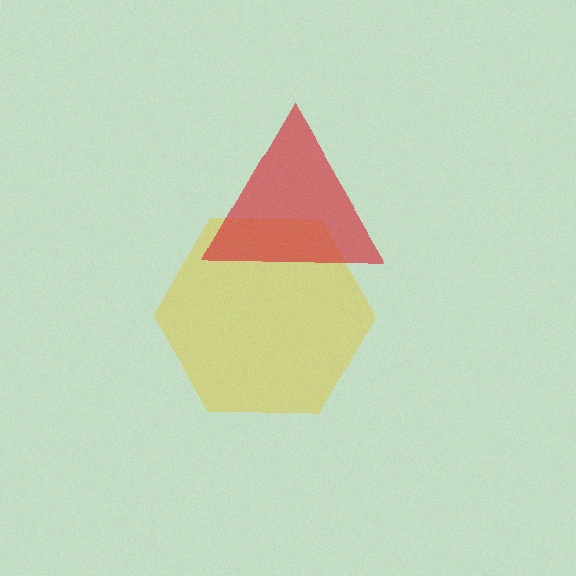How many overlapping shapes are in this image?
There are 2 overlapping shapes in the image.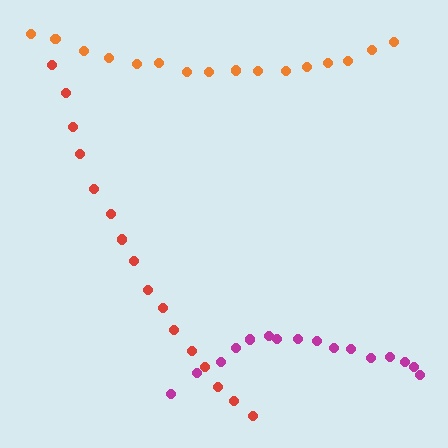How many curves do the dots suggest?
There are 3 distinct paths.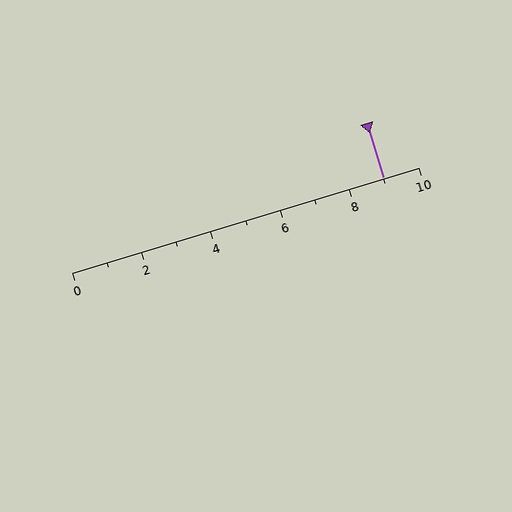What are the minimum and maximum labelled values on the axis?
The axis runs from 0 to 10.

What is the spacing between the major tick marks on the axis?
The major ticks are spaced 2 apart.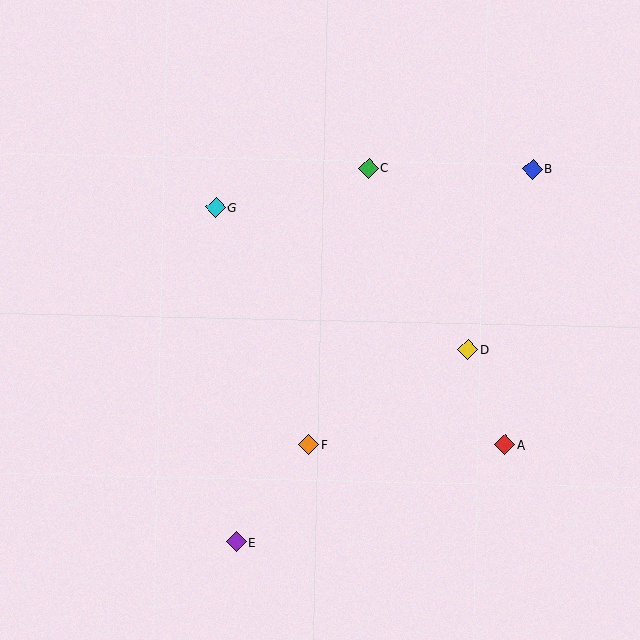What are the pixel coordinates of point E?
Point E is at (237, 542).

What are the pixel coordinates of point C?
Point C is at (369, 168).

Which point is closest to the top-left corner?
Point G is closest to the top-left corner.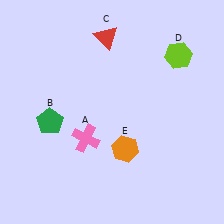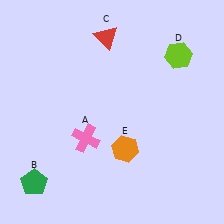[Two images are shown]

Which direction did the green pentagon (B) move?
The green pentagon (B) moved down.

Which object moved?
The green pentagon (B) moved down.